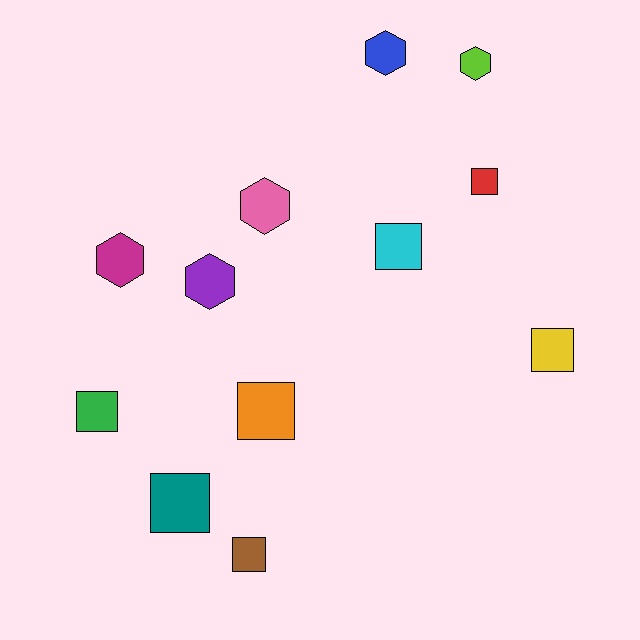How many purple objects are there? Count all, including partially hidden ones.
There is 1 purple object.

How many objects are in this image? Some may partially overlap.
There are 12 objects.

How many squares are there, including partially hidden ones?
There are 7 squares.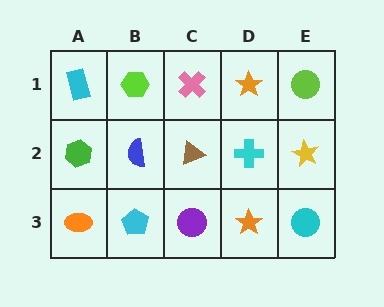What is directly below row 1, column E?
A yellow star.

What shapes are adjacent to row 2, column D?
An orange star (row 1, column D), an orange star (row 3, column D), a brown triangle (row 2, column C), a yellow star (row 2, column E).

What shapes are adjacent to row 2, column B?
A lime hexagon (row 1, column B), a cyan pentagon (row 3, column B), a green hexagon (row 2, column A), a brown triangle (row 2, column C).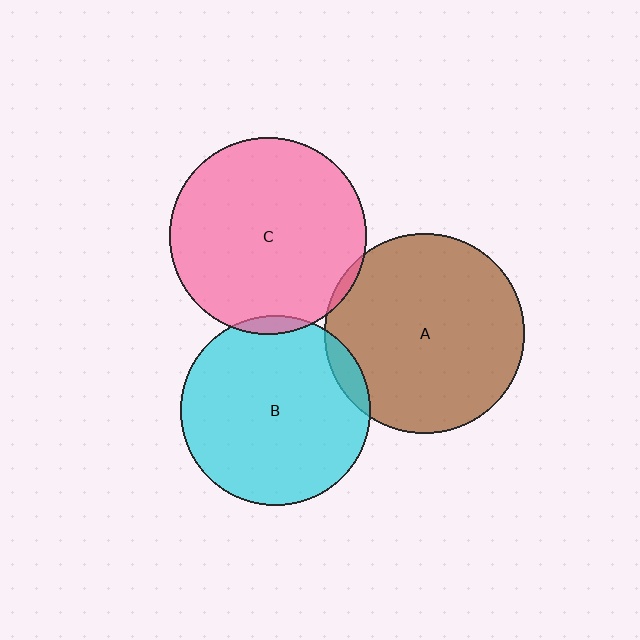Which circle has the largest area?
Circle A (brown).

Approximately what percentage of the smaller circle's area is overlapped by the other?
Approximately 5%.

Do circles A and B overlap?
Yes.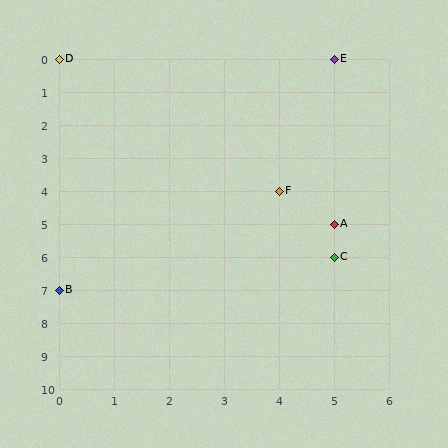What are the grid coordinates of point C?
Point C is at grid coordinates (5, 6).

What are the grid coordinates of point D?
Point D is at grid coordinates (0, 0).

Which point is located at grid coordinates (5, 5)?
Point A is at (5, 5).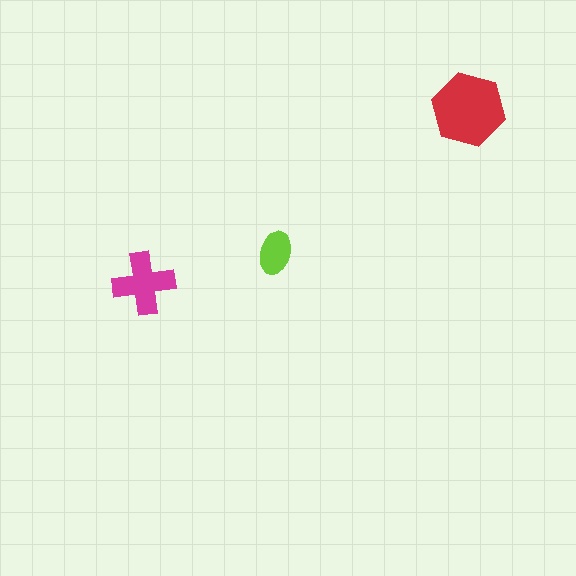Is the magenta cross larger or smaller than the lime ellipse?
Larger.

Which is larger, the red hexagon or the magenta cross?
The red hexagon.